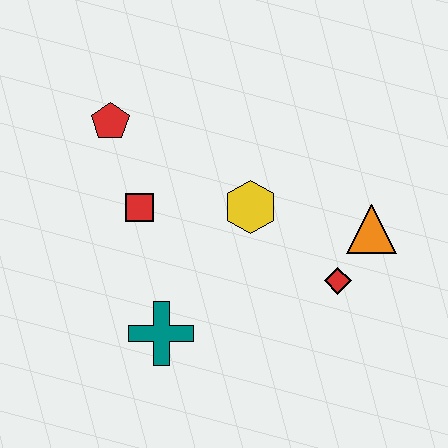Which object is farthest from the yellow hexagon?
The red pentagon is farthest from the yellow hexagon.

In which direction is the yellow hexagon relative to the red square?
The yellow hexagon is to the right of the red square.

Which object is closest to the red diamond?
The orange triangle is closest to the red diamond.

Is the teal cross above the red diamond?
No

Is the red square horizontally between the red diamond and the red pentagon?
Yes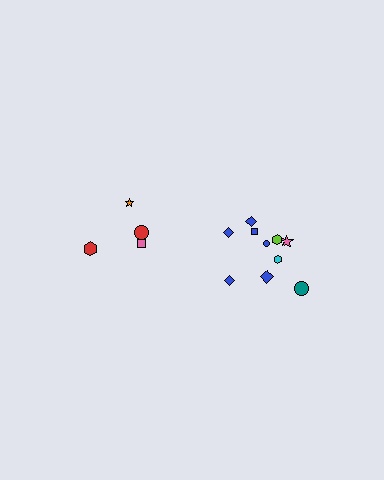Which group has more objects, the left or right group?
The right group.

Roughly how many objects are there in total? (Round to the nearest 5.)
Roughly 15 objects in total.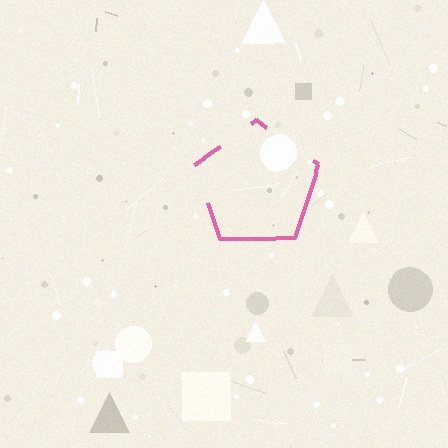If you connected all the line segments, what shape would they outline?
They would outline a pentagon.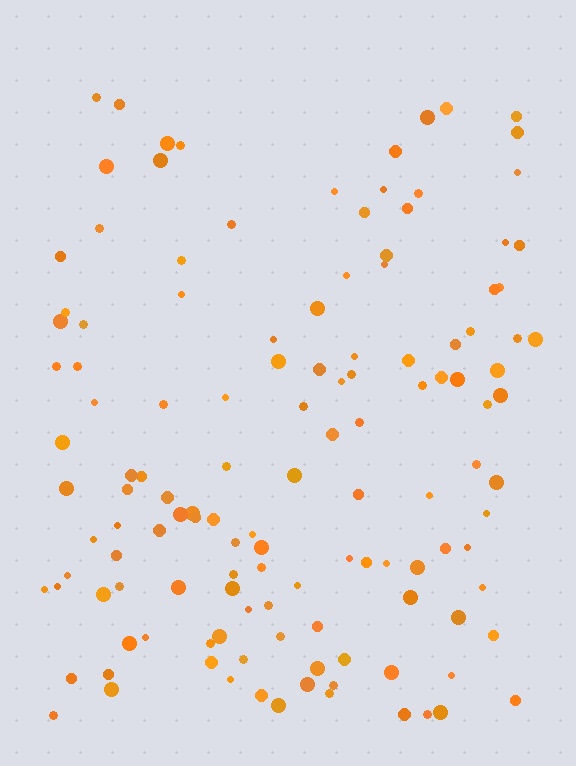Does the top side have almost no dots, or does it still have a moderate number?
Still a moderate number, just noticeably fewer than the bottom.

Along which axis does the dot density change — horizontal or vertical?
Vertical.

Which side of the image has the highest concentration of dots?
The bottom.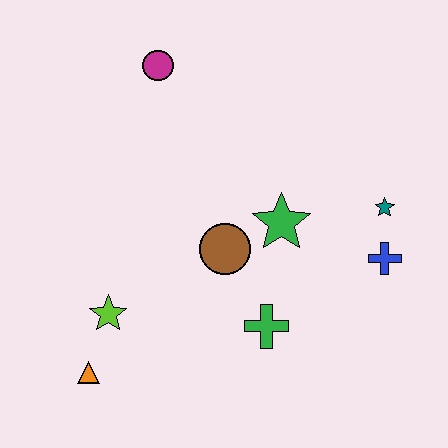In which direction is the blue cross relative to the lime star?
The blue cross is to the right of the lime star.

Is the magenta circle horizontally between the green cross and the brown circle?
No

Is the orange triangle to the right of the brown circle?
No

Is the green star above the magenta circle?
No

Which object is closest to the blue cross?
The teal star is closest to the blue cross.